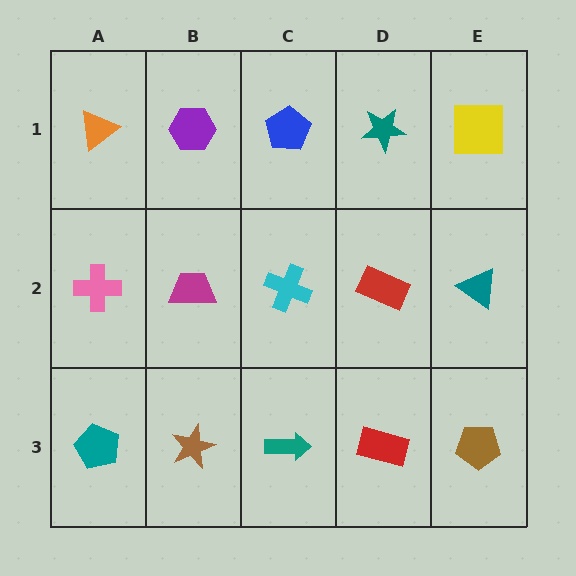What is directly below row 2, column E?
A brown pentagon.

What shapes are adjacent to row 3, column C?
A cyan cross (row 2, column C), a brown star (row 3, column B), a red rectangle (row 3, column D).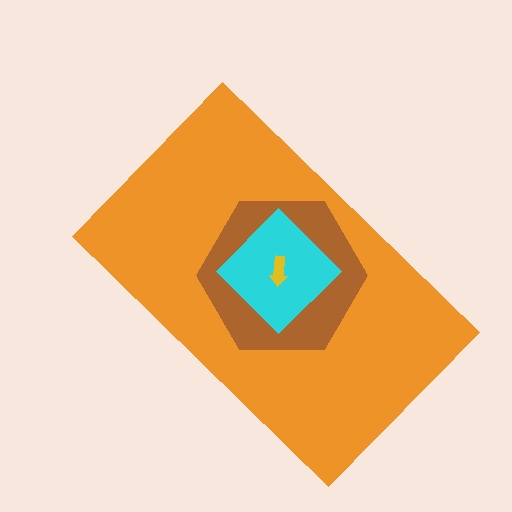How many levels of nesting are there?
4.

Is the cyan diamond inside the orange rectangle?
Yes.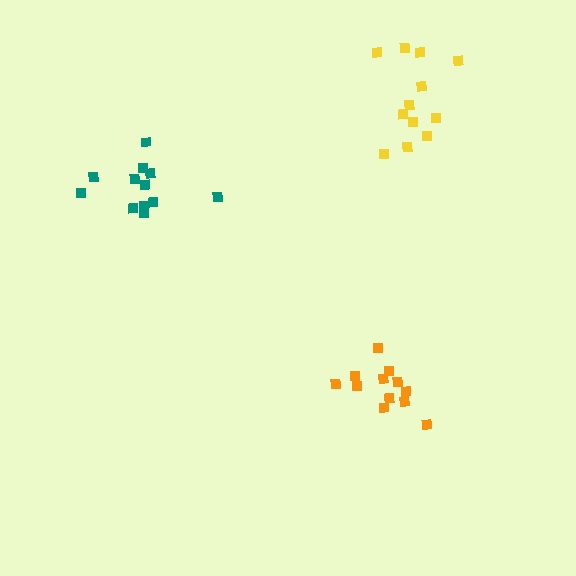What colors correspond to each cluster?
The clusters are colored: yellow, orange, teal.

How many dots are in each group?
Group 1: 12 dots, Group 2: 12 dots, Group 3: 12 dots (36 total).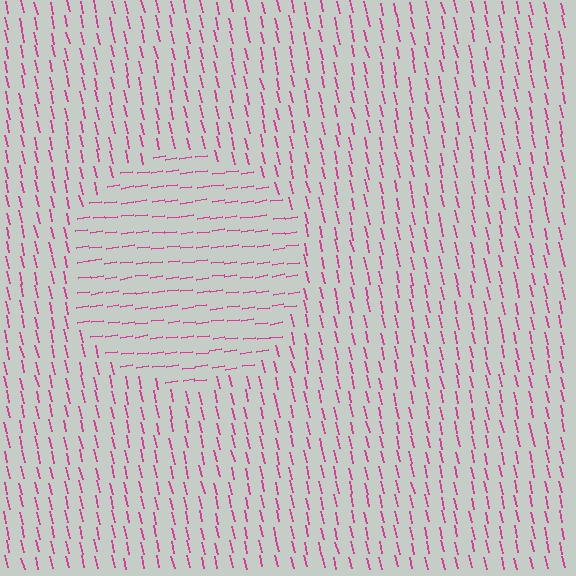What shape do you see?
I see a circle.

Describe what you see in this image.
The image is filled with small magenta line segments. A circle region in the image has lines oriented differently from the surrounding lines, creating a visible texture boundary.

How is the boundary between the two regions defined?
The boundary is defined purely by a change in line orientation (approximately 85 degrees difference). All lines are the same color and thickness.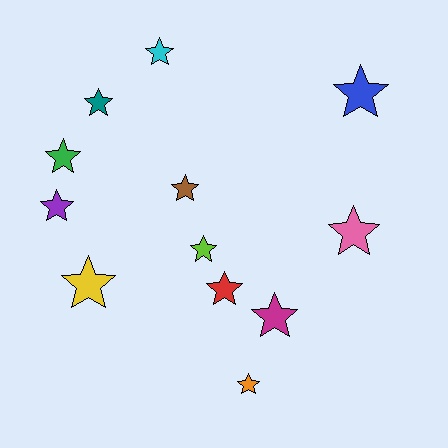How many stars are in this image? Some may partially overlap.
There are 12 stars.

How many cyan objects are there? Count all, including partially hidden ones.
There is 1 cyan object.